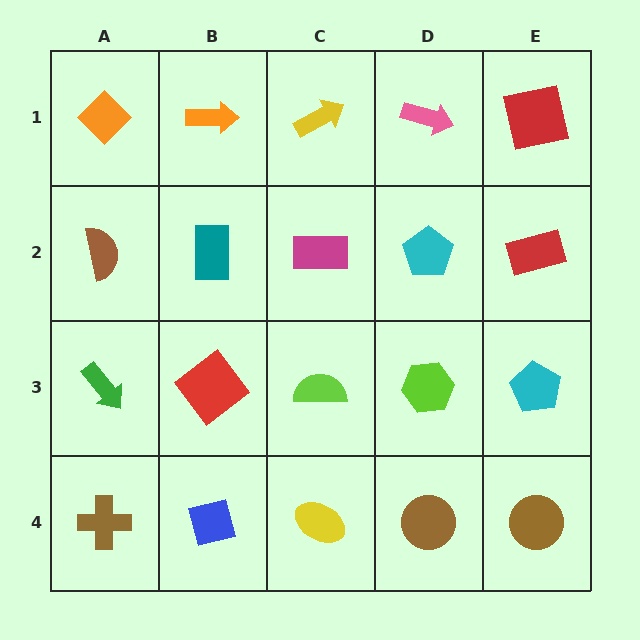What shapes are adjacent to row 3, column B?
A teal rectangle (row 2, column B), a blue square (row 4, column B), a green arrow (row 3, column A), a lime semicircle (row 3, column C).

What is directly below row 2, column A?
A green arrow.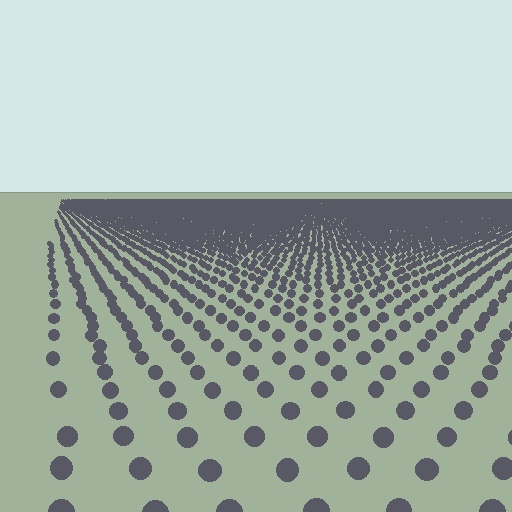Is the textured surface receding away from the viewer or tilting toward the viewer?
The surface is receding away from the viewer. Texture elements get smaller and denser toward the top.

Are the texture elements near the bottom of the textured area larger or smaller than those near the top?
Larger. Near the bottom, elements are closer to the viewer and appear at a bigger on-screen size.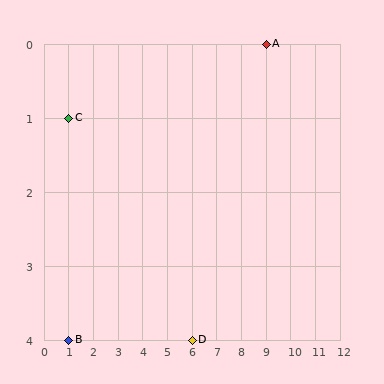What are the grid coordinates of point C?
Point C is at grid coordinates (1, 1).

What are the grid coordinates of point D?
Point D is at grid coordinates (6, 4).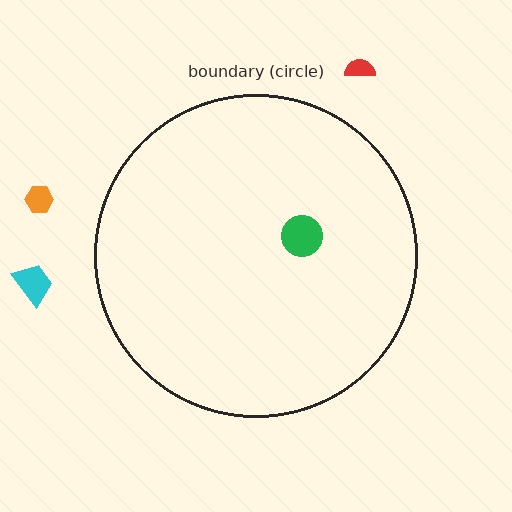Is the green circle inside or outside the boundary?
Inside.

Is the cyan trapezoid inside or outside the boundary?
Outside.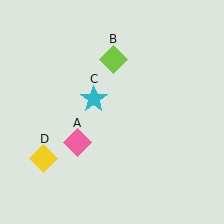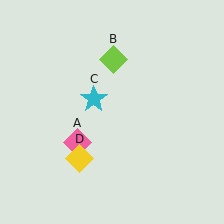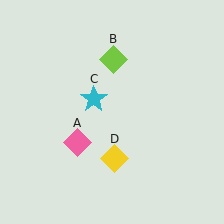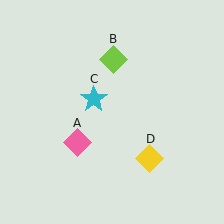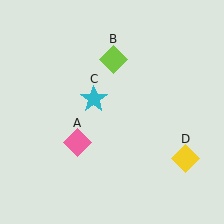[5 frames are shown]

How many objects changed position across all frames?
1 object changed position: yellow diamond (object D).